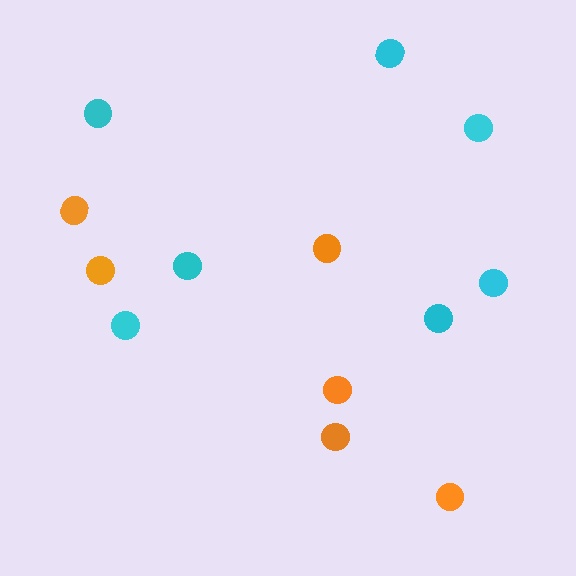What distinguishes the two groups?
There are 2 groups: one group of orange circles (6) and one group of cyan circles (7).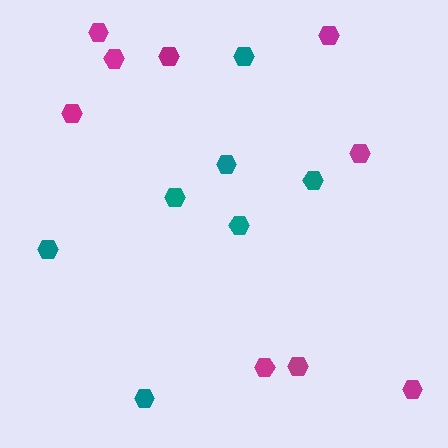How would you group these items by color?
There are 2 groups: one group of teal hexagons (7) and one group of magenta hexagons (9).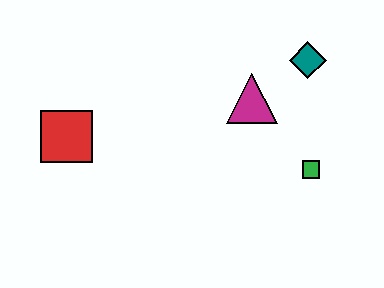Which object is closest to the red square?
The magenta triangle is closest to the red square.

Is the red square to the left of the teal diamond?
Yes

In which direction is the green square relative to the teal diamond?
The green square is below the teal diamond.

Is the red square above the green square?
Yes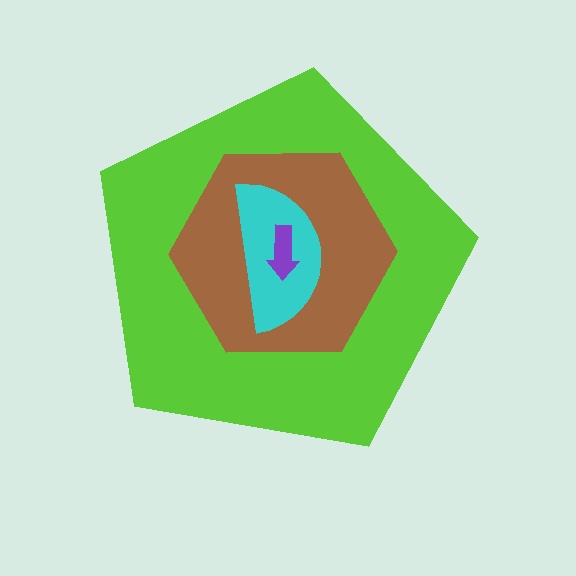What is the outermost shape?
The lime pentagon.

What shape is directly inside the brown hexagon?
The cyan semicircle.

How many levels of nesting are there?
4.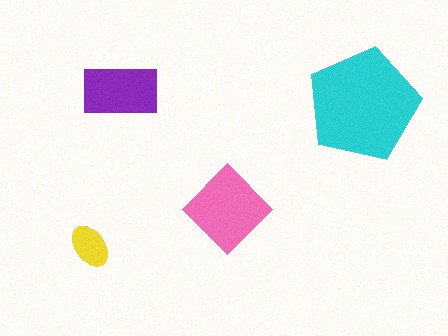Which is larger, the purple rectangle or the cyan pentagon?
The cyan pentagon.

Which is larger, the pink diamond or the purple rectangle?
The pink diamond.